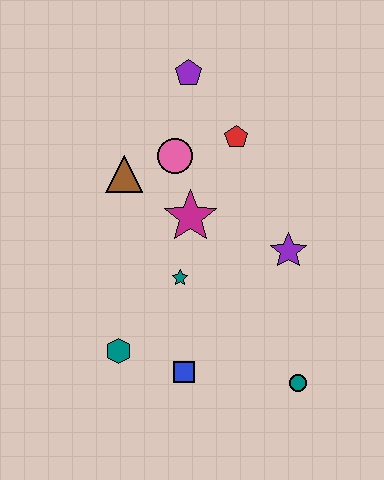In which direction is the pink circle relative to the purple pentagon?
The pink circle is below the purple pentagon.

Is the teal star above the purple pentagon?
No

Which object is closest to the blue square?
The teal hexagon is closest to the blue square.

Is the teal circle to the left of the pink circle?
No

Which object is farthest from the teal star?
The purple pentagon is farthest from the teal star.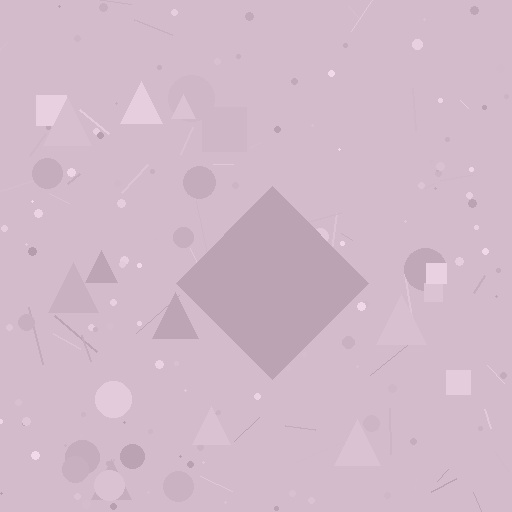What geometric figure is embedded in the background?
A diamond is embedded in the background.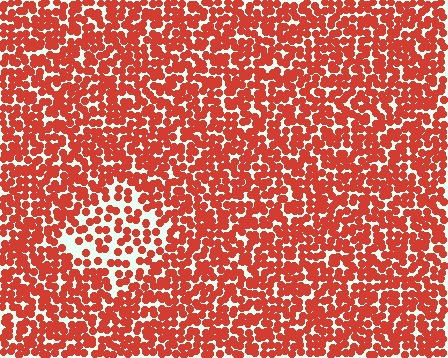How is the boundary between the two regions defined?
The boundary is defined by a change in element density (approximately 1.9x ratio). All elements are the same color, size, and shape.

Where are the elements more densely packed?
The elements are more densely packed outside the diamond boundary.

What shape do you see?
I see a diamond.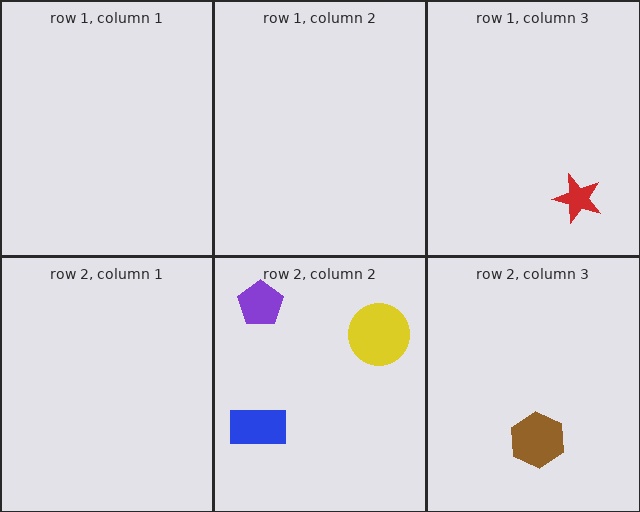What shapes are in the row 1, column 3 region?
The red star.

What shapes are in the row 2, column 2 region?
The blue rectangle, the purple pentagon, the yellow circle.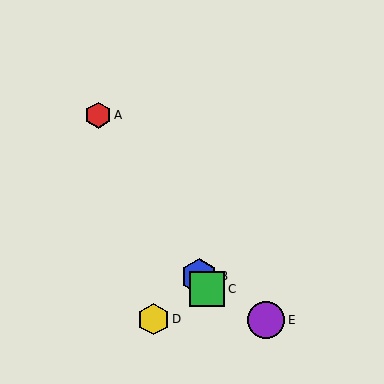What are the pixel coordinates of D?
Object D is at (153, 319).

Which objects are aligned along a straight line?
Objects A, B, C are aligned along a straight line.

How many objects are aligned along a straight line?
3 objects (A, B, C) are aligned along a straight line.